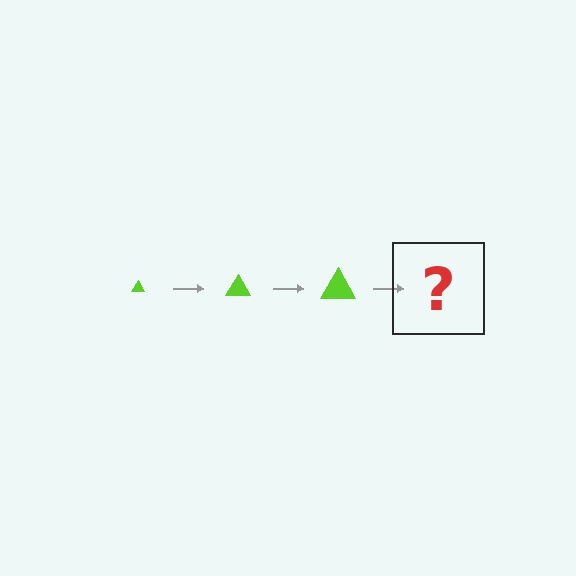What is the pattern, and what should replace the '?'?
The pattern is that the triangle gets progressively larger each step. The '?' should be a lime triangle, larger than the previous one.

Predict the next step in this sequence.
The next step is a lime triangle, larger than the previous one.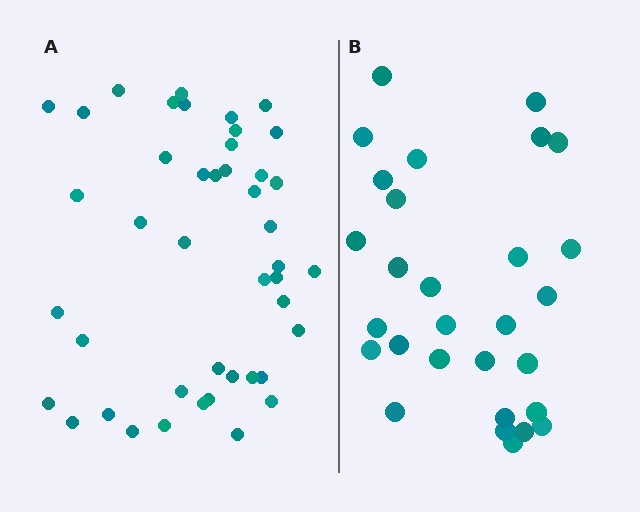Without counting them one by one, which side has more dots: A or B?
Region A (the left region) has more dots.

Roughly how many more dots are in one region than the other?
Region A has approximately 15 more dots than region B.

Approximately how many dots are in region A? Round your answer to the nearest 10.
About 40 dots. (The exact count is 44, which rounds to 40.)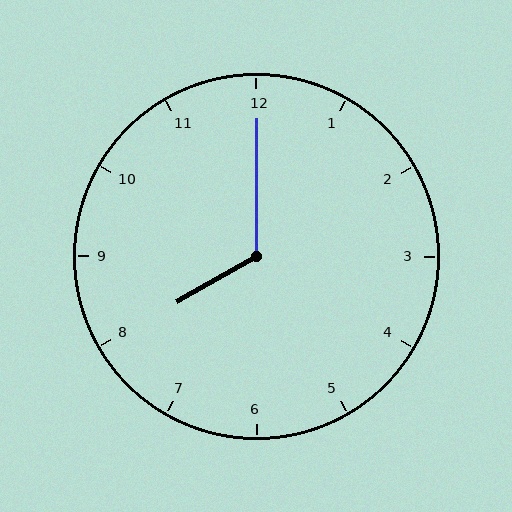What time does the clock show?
8:00.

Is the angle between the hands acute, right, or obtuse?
It is obtuse.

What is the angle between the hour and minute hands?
Approximately 120 degrees.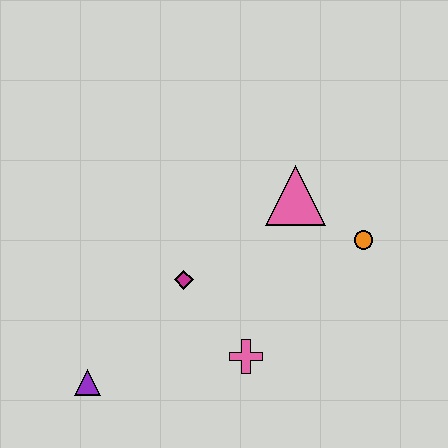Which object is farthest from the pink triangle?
The purple triangle is farthest from the pink triangle.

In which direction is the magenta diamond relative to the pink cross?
The magenta diamond is above the pink cross.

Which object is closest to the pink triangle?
The orange circle is closest to the pink triangle.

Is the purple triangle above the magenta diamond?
No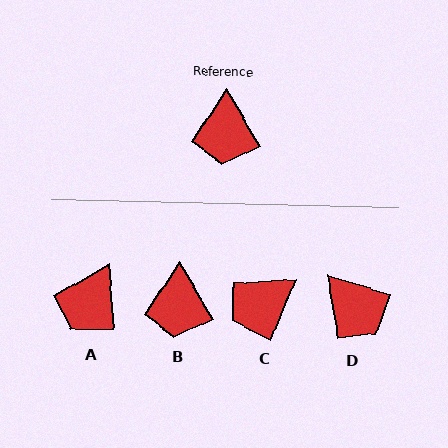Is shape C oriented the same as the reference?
No, it is off by about 53 degrees.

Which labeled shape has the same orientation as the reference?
B.